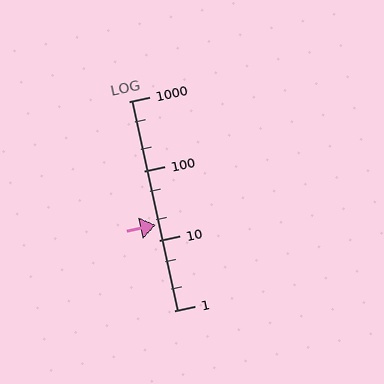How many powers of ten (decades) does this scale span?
The scale spans 3 decades, from 1 to 1000.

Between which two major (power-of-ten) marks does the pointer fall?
The pointer is between 10 and 100.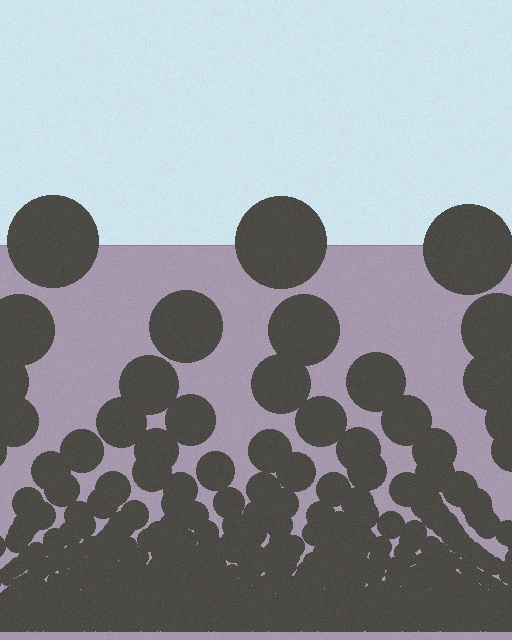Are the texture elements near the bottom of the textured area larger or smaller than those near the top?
Smaller. The gradient is inverted — elements near the bottom are smaller and denser.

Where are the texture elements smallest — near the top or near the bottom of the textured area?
Near the bottom.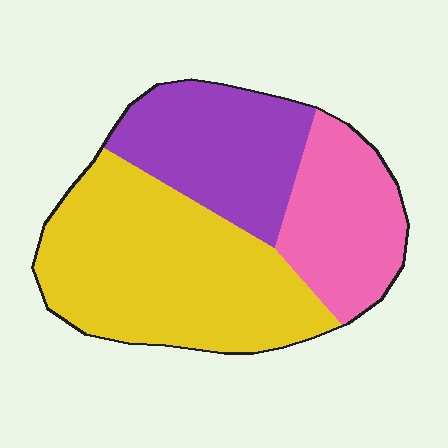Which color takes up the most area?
Yellow, at roughly 50%.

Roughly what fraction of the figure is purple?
Purple covers about 25% of the figure.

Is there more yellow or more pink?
Yellow.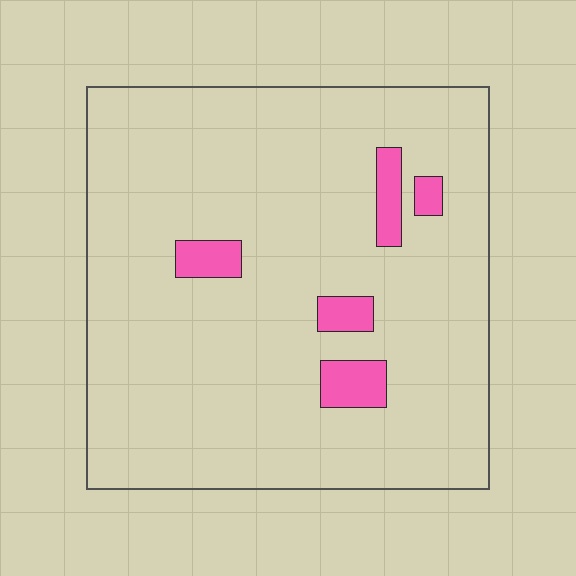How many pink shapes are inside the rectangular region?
5.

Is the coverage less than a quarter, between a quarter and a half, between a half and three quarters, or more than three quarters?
Less than a quarter.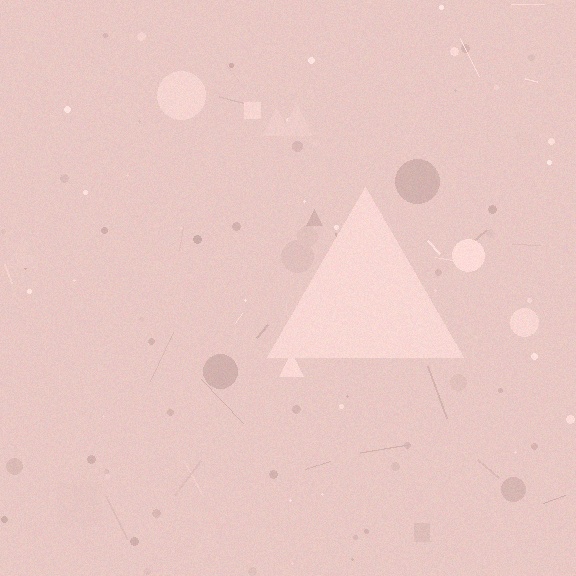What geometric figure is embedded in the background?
A triangle is embedded in the background.